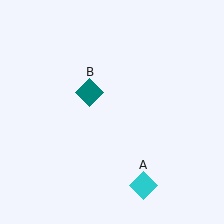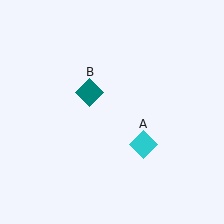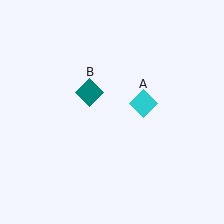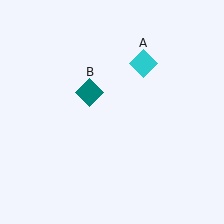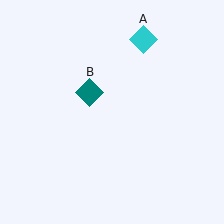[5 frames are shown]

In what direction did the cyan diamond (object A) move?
The cyan diamond (object A) moved up.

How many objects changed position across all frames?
1 object changed position: cyan diamond (object A).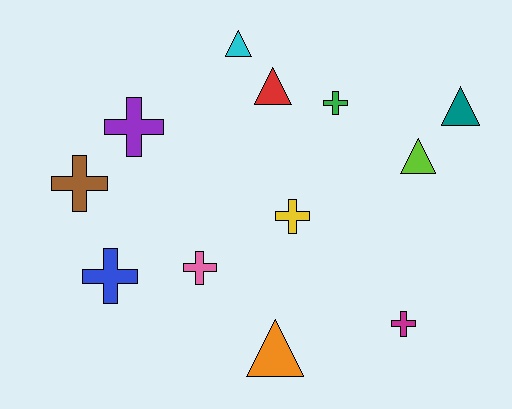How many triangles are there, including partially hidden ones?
There are 5 triangles.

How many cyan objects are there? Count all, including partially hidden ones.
There is 1 cyan object.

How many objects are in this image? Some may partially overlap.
There are 12 objects.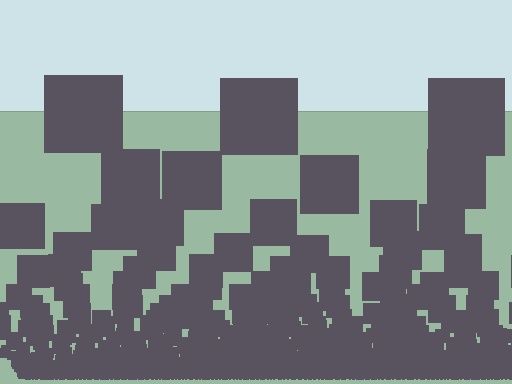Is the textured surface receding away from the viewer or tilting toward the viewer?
The surface appears to tilt toward the viewer. Texture elements get larger and sparser toward the top.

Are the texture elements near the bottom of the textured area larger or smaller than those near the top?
Smaller. The gradient is inverted — elements near the bottom are smaller and denser.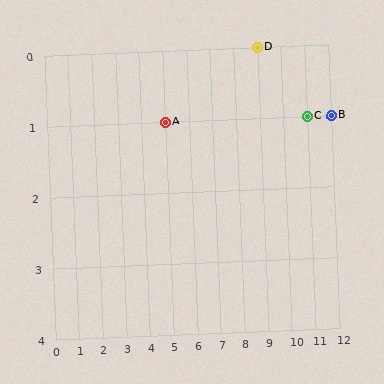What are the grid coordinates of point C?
Point C is at grid coordinates (11, 1).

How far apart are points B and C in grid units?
Points B and C are 1 column apart.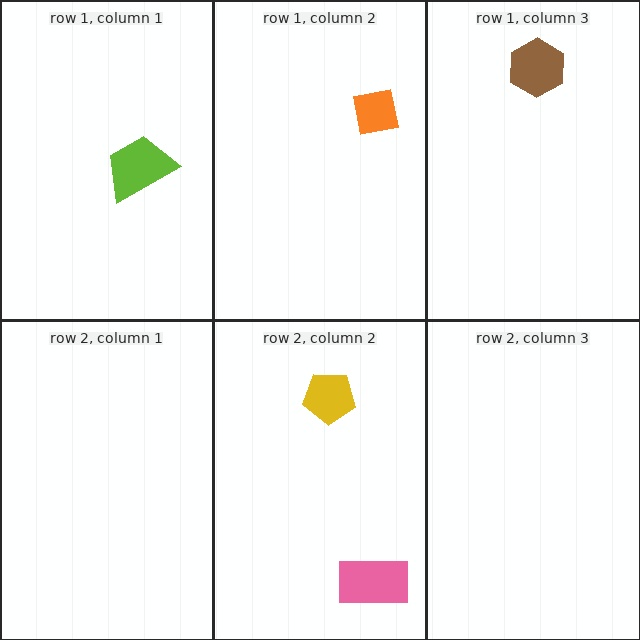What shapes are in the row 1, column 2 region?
The orange square.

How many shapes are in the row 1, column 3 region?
1.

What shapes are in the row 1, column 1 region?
The lime trapezoid.